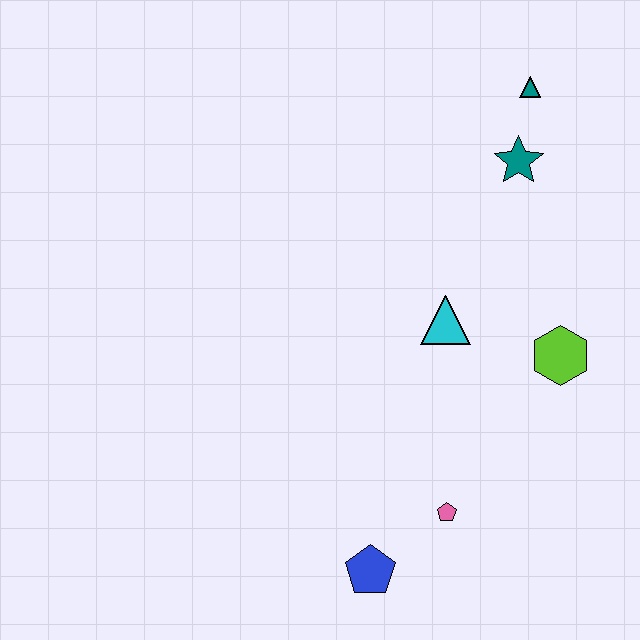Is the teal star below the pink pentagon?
No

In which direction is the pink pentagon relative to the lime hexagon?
The pink pentagon is below the lime hexagon.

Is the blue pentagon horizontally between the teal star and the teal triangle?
No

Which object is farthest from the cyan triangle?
The blue pentagon is farthest from the cyan triangle.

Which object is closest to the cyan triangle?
The lime hexagon is closest to the cyan triangle.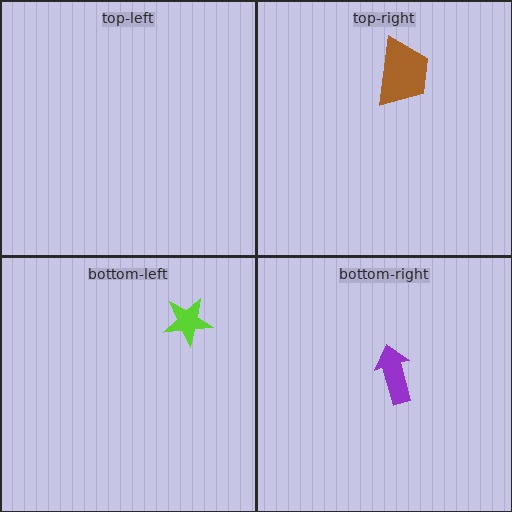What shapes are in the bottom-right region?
The purple arrow.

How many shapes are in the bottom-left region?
1.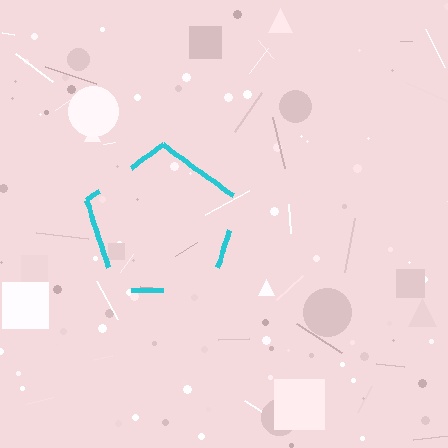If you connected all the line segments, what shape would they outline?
They would outline a pentagon.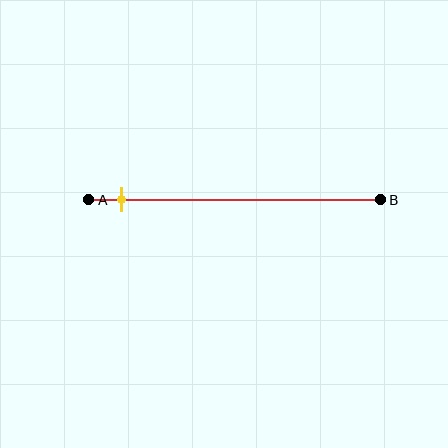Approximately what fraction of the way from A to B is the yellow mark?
The yellow mark is approximately 10% of the way from A to B.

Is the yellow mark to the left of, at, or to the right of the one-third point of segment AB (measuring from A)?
The yellow mark is to the left of the one-third point of segment AB.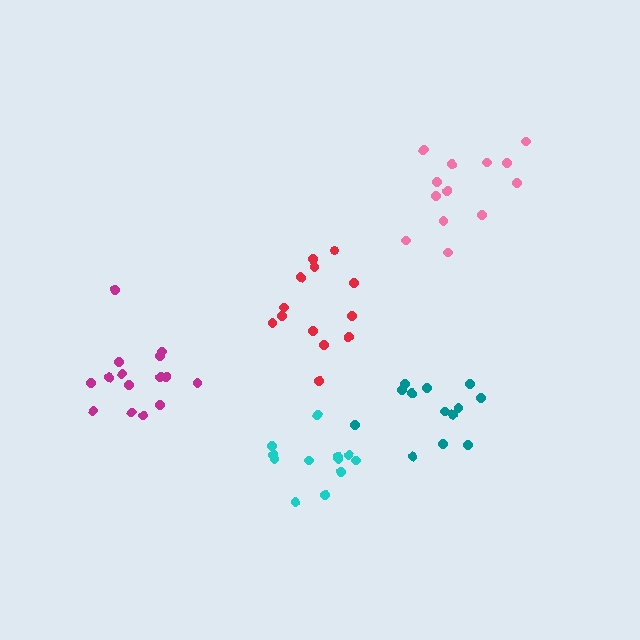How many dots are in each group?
Group 1: 13 dots, Group 2: 13 dots, Group 3: 12 dots, Group 4: 15 dots, Group 5: 13 dots (66 total).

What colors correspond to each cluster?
The clusters are colored: pink, teal, cyan, magenta, red.